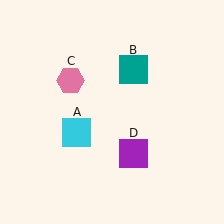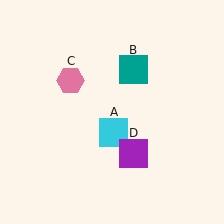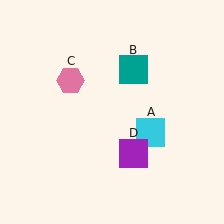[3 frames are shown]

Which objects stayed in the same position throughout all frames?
Teal square (object B) and pink hexagon (object C) and purple square (object D) remained stationary.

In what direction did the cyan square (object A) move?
The cyan square (object A) moved right.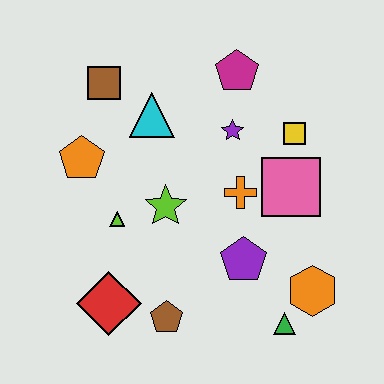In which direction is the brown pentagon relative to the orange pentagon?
The brown pentagon is below the orange pentagon.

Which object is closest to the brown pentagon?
The red diamond is closest to the brown pentagon.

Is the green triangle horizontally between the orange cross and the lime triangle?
No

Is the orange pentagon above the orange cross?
Yes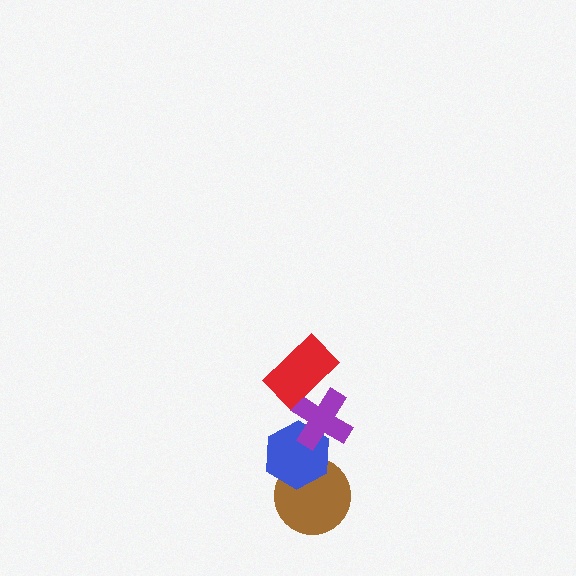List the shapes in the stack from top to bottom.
From top to bottom: the red rectangle, the purple cross, the blue hexagon, the brown circle.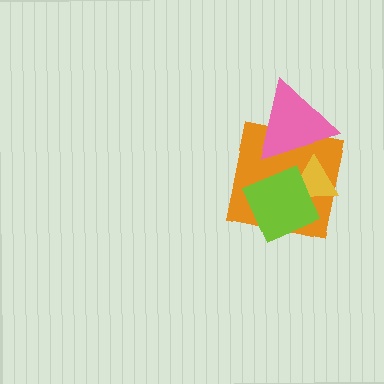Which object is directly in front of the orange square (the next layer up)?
The yellow triangle is directly in front of the orange square.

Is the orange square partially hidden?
Yes, it is partially covered by another shape.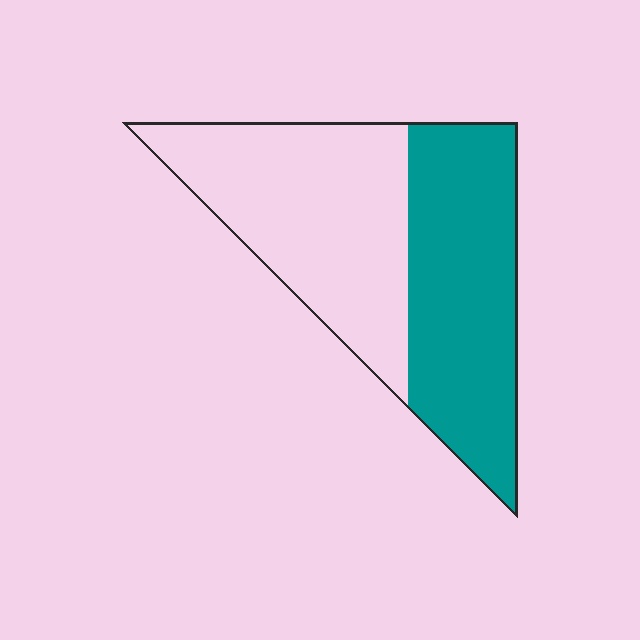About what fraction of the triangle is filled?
About one half (1/2).